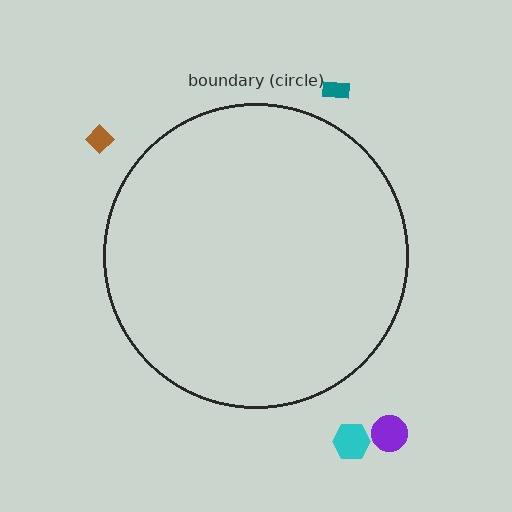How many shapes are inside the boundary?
0 inside, 4 outside.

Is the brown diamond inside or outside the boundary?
Outside.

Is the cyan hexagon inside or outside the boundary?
Outside.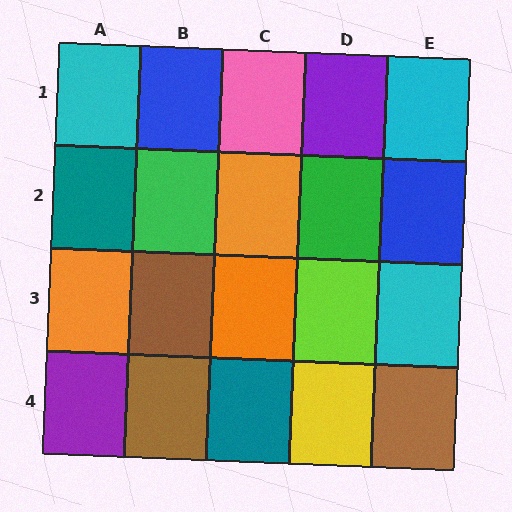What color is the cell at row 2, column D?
Green.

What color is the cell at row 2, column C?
Orange.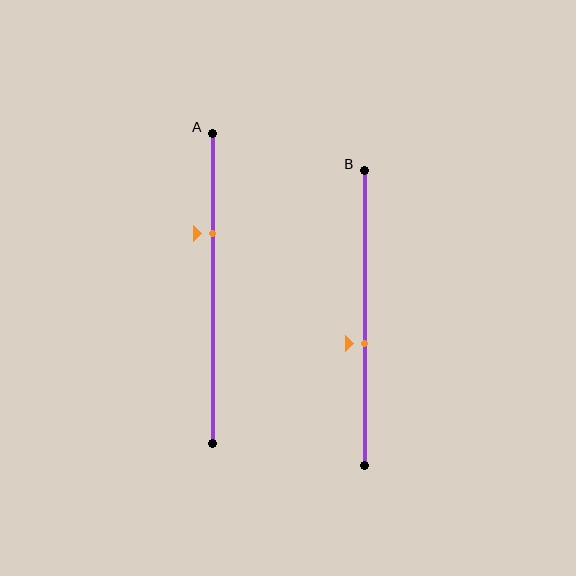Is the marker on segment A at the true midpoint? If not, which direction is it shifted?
No, the marker on segment A is shifted upward by about 18% of the segment length.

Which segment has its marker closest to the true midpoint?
Segment B has its marker closest to the true midpoint.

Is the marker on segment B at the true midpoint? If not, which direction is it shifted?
No, the marker on segment B is shifted downward by about 9% of the segment length.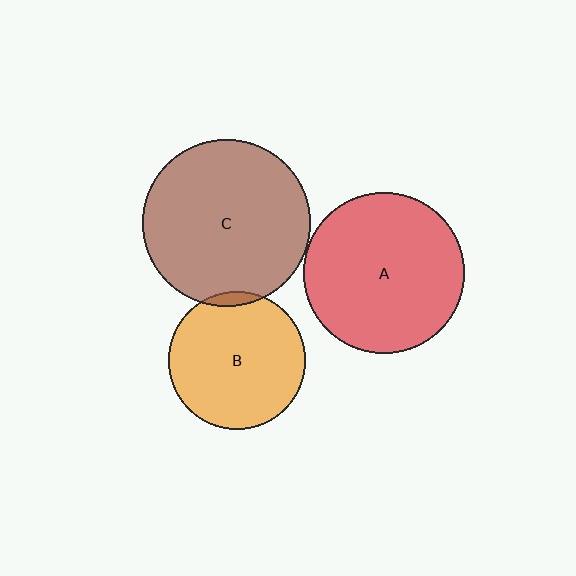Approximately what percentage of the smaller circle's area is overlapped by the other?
Approximately 5%.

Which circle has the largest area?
Circle C (brown).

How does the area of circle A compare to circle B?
Approximately 1.4 times.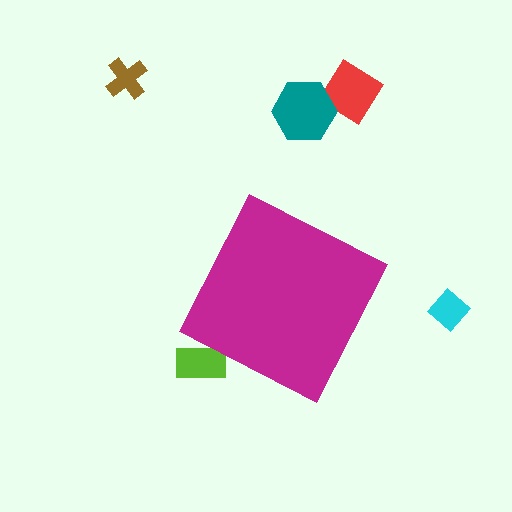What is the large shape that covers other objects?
A magenta diamond.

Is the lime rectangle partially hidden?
Yes, the lime rectangle is partially hidden behind the magenta diamond.